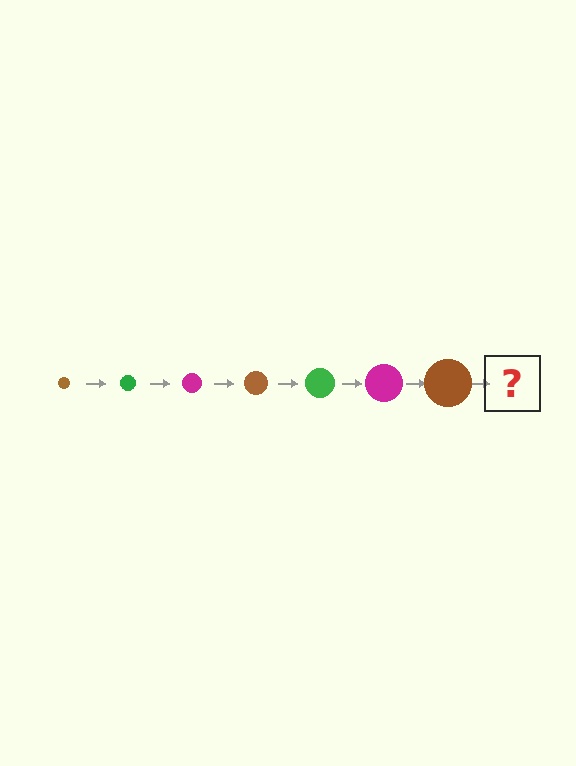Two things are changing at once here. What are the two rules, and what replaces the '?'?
The two rules are that the circle grows larger each step and the color cycles through brown, green, and magenta. The '?' should be a green circle, larger than the previous one.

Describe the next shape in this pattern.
It should be a green circle, larger than the previous one.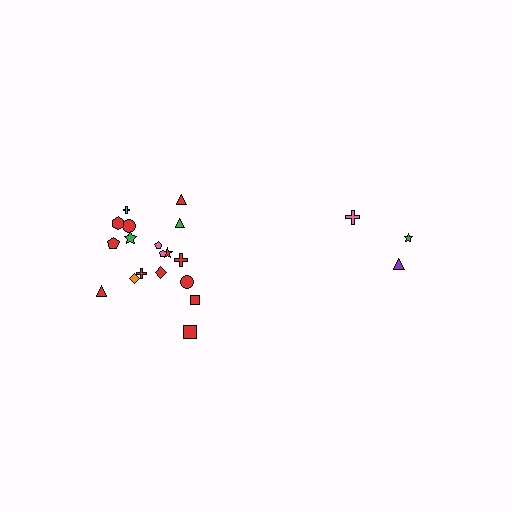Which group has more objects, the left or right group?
The left group.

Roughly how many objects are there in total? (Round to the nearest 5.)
Roughly 20 objects in total.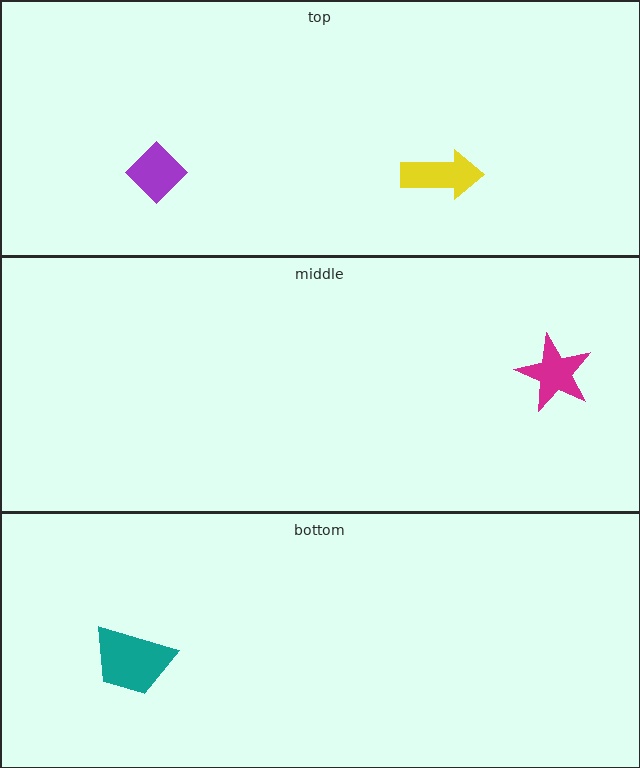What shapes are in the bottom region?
The teal trapezoid.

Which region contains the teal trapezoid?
The bottom region.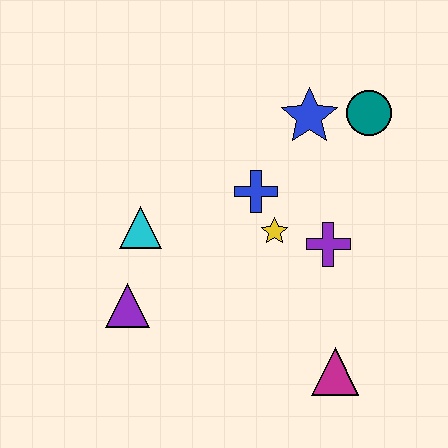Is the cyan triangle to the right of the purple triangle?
Yes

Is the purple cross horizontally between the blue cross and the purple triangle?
No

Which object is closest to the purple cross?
The yellow star is closest to the purple cross.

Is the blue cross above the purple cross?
Yes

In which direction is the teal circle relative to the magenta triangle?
The teal circle is above the magenta triangle.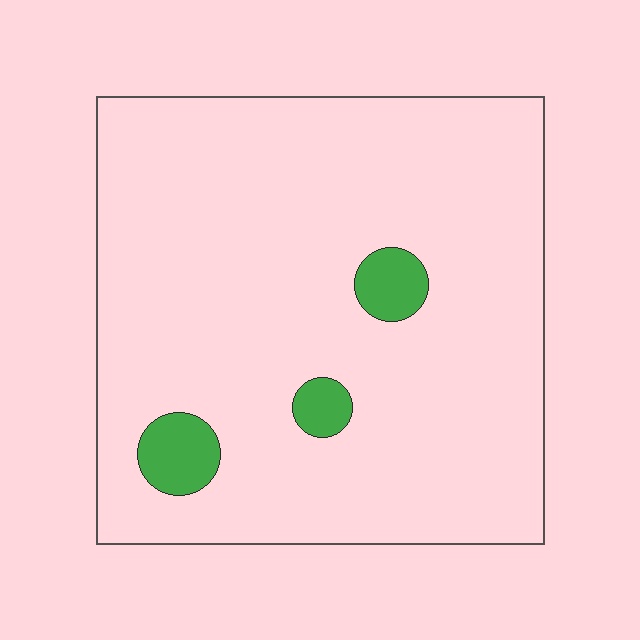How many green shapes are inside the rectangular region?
3.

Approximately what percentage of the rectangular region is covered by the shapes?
Approximately 5%.